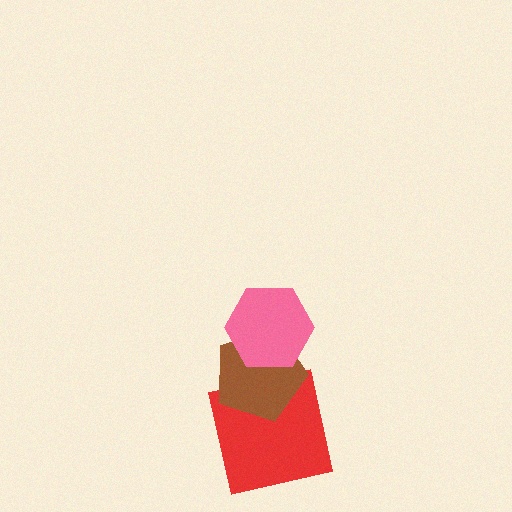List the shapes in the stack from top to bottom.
From top to bottom: the pink hexagon, the brown pentagon, the red square.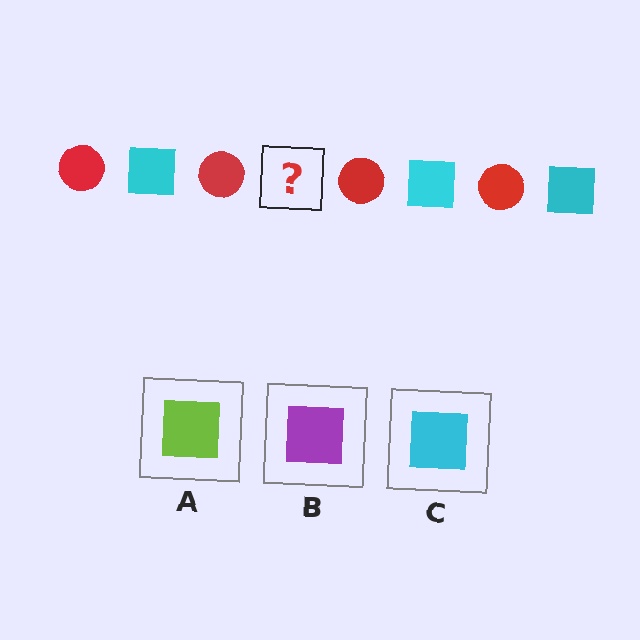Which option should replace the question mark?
Option C.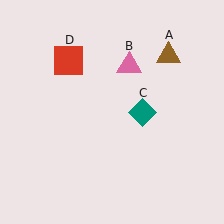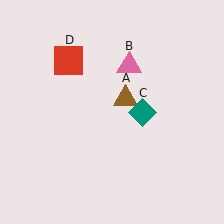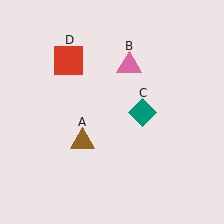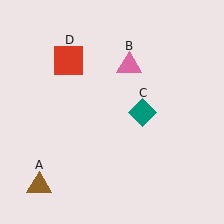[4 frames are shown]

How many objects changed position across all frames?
1 object changed position: brown triangle (object A).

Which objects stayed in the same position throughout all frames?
Pink triangle (object B) and teal diamond (object C) and red square (object D) remained stationary.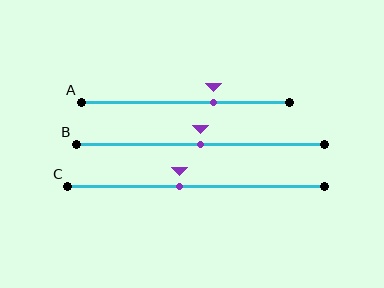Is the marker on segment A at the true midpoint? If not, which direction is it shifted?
No, the marker on segment A is shifted to the right by about 14% of the segment length.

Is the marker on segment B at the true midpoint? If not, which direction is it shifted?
Yes, the marker on segment B is at the true midpoint.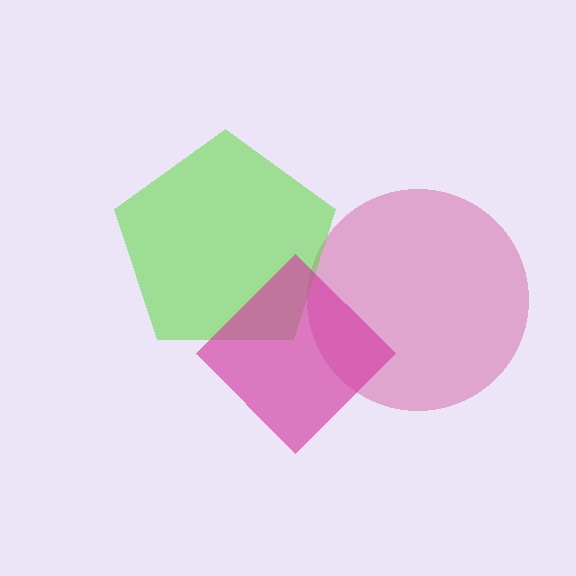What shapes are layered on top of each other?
The layered shapes are: a pink circle, a lime pentagon, a magenta diamond.